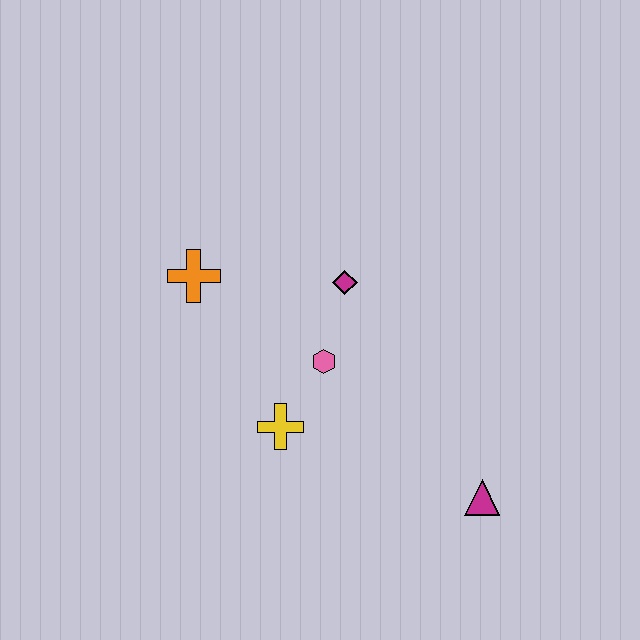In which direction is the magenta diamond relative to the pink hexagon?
The magenta diamond is above the pink hexagon.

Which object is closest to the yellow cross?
The pink hexagon is closest to the yellow cross.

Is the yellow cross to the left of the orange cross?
No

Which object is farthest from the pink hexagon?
The magenta triangle is farthest from the pink hexagon.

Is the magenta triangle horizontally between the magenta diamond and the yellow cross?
No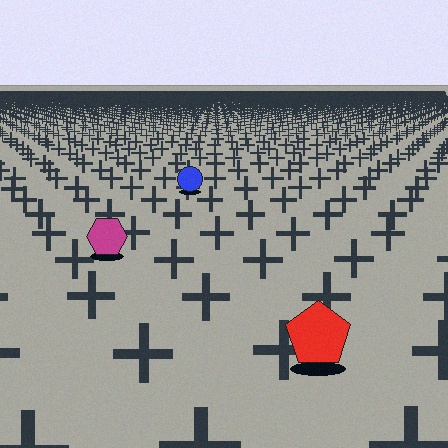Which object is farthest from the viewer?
The blue circle is farthest from the viewer. It appears smaller and the ground texture around it is denser.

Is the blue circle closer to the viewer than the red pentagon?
No. The red pentagon is closer — you can tell from the texture gradient: the ground texture is coarser near it.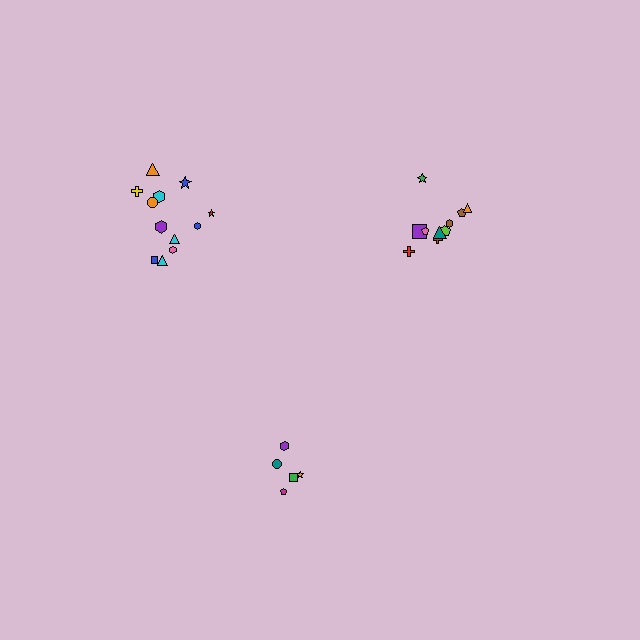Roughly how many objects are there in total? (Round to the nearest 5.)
Roughly 25 objects in total.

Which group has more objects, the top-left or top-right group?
The top-left group.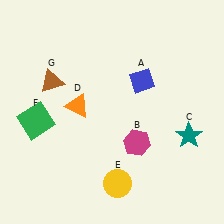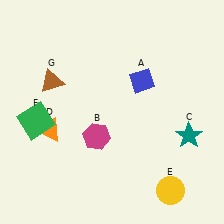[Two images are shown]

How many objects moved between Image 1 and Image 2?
3 objects moved between the two images.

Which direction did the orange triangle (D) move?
The orange triangle (D) moved left.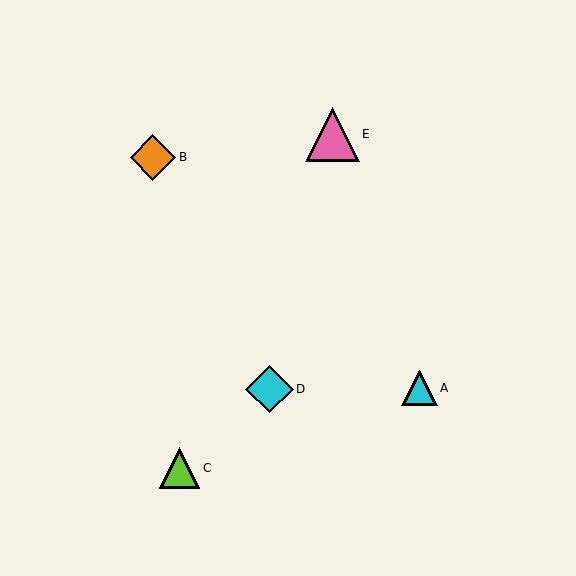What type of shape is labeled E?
Shape E is a pink triangle.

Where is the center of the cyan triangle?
The center of the cyan triangle is at (419, 388).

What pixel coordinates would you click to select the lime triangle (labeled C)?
Click at (180, 468) to select the lime triangle C.